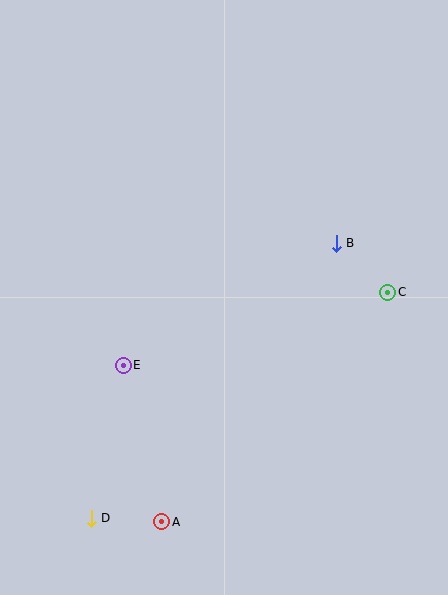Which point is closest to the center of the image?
Point E at (123, 365) is closest to the center.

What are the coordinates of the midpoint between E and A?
The midpoint between E and A is at (142, 443).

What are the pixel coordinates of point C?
Point C is at (388, 292).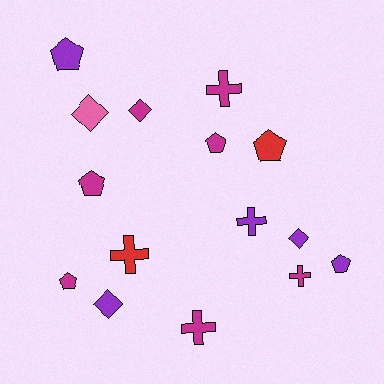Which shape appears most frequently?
Pentagon, with 6 objects.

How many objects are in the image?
There are 15 objects.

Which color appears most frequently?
Magenta, with 7 objects.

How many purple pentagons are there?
There are 2 purple pentagons.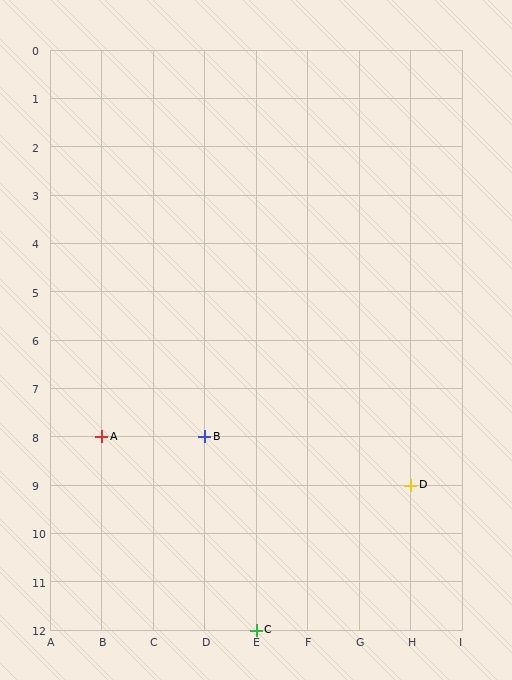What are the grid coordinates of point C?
Point C is at grid coordinates (E, 12).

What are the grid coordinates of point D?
Point D is at grid coordinates (H, 9).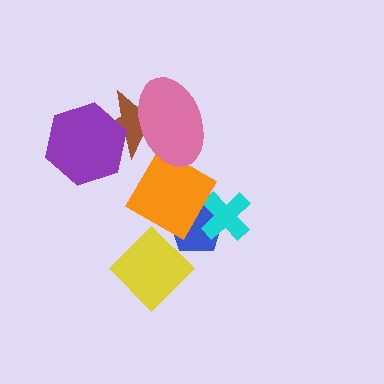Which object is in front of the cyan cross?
The orange diamond is in front of the cyan cross.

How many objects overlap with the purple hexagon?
1 object overlaps with the purple hexagon.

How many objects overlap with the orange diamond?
4 objects overlap with the orange diamond.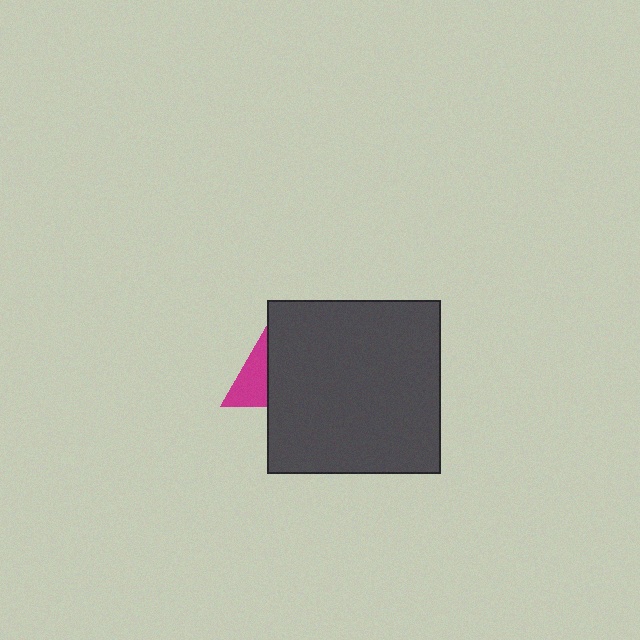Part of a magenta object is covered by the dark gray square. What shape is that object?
It is a triangle.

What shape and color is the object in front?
The object in front is a dark gray square.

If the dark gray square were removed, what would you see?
You would see the complete magenta triangle.